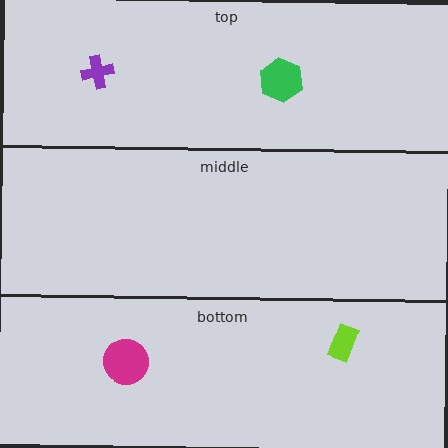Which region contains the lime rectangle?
The bottom region.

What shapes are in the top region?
The green hexagon, the purple cross.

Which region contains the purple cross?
The top region.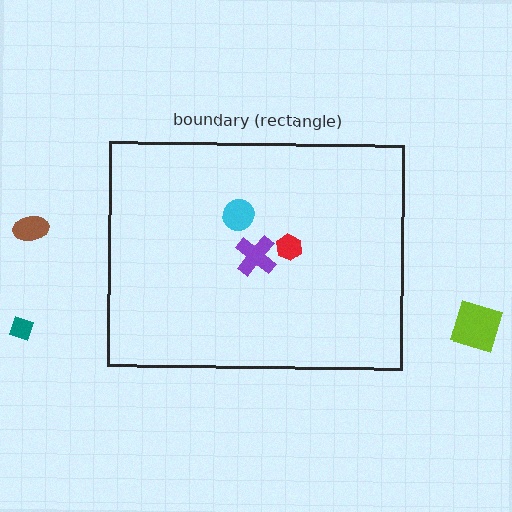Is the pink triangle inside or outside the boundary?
Inside.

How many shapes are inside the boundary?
4 inside, 3 outside.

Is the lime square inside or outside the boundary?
Outside.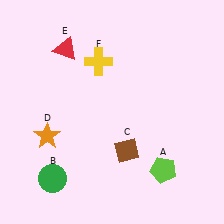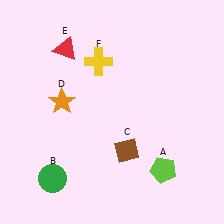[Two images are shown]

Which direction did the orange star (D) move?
The orange star (D) moved up.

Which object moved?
The orange star (D) moved up.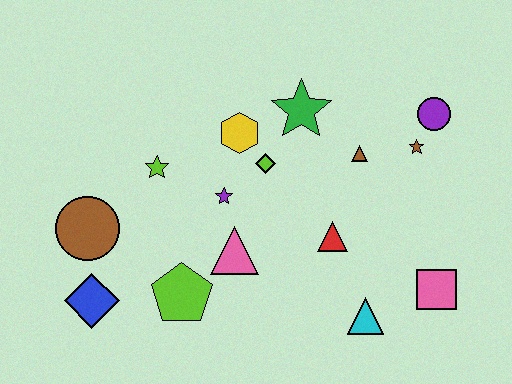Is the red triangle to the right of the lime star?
Yes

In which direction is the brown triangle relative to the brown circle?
The brown triangle is to the right of the brown circle.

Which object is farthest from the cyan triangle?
The brown circle is farthest from the cyan triangle.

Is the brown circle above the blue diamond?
Yes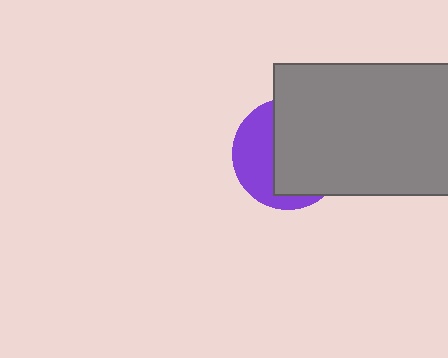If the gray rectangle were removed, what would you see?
You would see the complete purple circle.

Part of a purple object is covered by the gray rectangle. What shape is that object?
It is a circle.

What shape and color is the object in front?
The object in front is a gray rectangle.